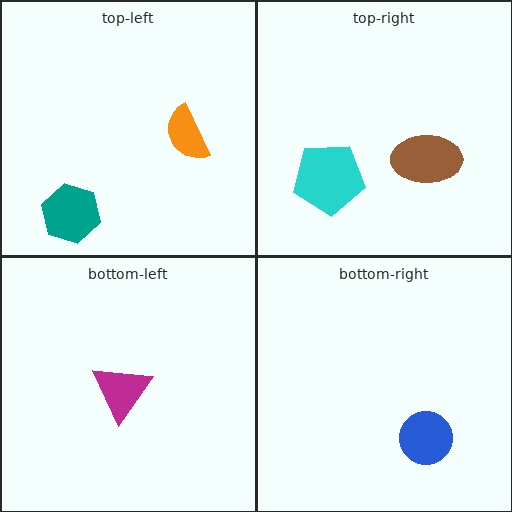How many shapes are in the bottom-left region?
1.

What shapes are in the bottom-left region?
The magenta triangle.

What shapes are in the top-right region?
The brown ellipse, the cyan pentagon.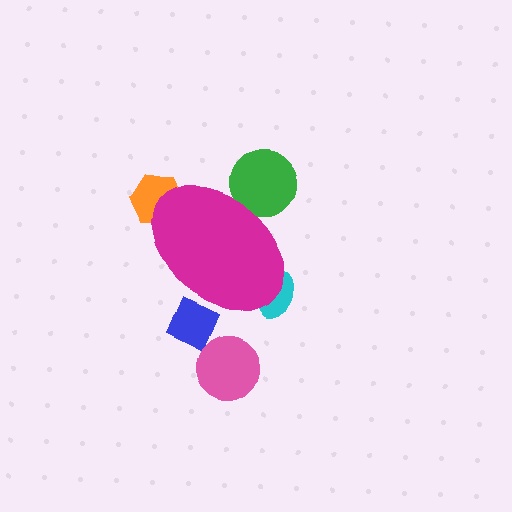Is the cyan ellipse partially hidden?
Yes, the cyan ellipse is partially hidden behind the magenta ellipse.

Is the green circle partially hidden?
Yes, the green circle is partially hidden behind the magenta ellipse.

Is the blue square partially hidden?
Yes, the blue square is partially hidden behind the magenta ellipse.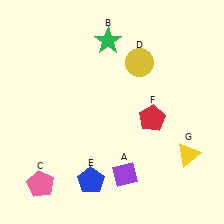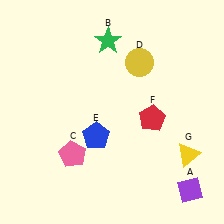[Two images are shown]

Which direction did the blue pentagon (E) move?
The blue pentagon (E) moved up.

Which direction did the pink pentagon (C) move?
The pink pentagon (C) moved right.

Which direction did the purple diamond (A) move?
The purple diamond (A) moved right.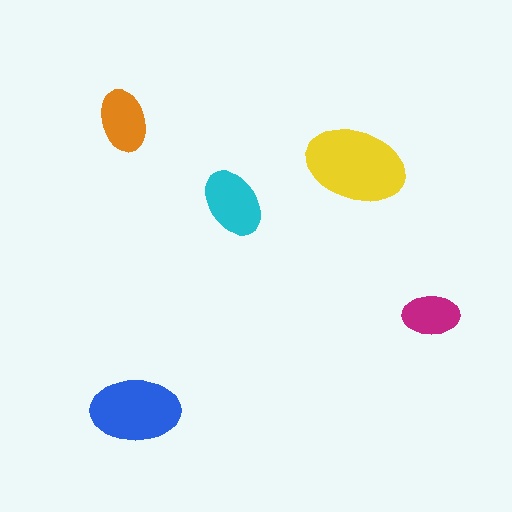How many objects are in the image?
There are 5 objects in the image.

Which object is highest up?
The orange ellipse is topmost.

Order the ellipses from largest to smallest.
the yellow one, the blue one, the cyan one, the orange one, the magenta one.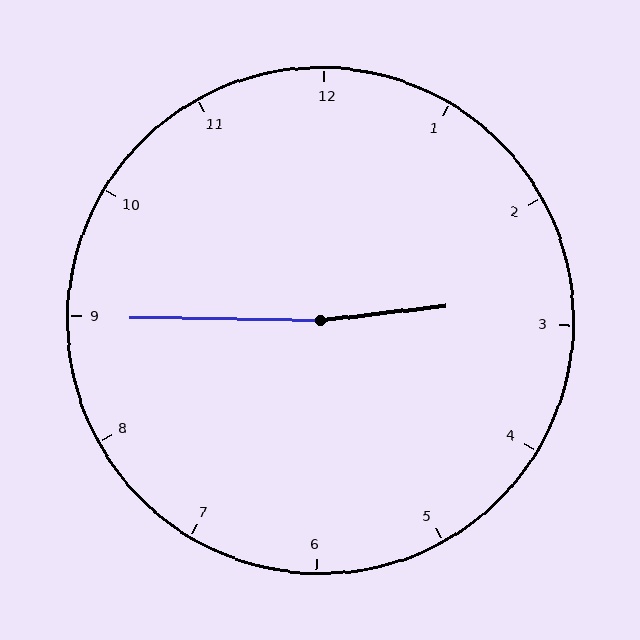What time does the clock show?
2:45.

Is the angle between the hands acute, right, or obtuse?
It is obtuse.